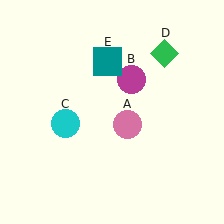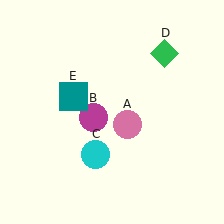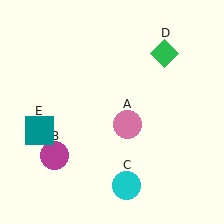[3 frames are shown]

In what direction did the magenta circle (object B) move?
The magenta circle (object B) moved down and to the left.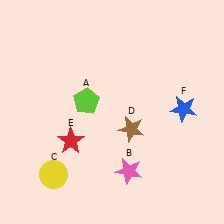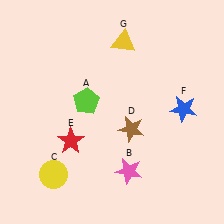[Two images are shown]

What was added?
A yellow triangle (G) was added in Image 2.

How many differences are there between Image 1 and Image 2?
There is 1 difference between the two images.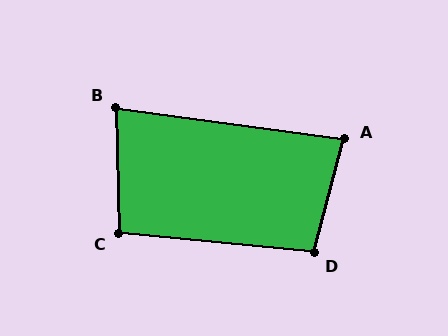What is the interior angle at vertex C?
Approximately 97 degrees (obtuse).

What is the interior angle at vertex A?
Approximately 83 degrees (acute).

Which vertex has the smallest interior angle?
B, at approximately 81 degrees.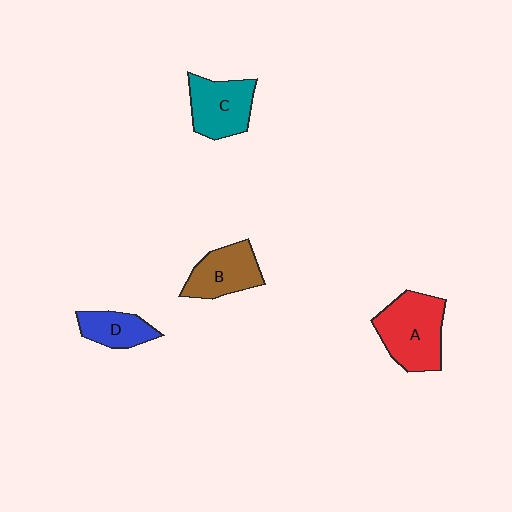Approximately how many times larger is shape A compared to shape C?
Approximately 1.3 times.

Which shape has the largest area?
Shape A (red).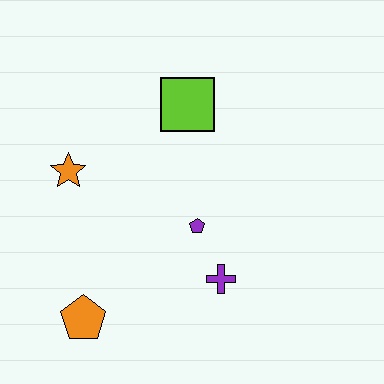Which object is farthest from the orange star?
The purple cross is farthest from the orange star.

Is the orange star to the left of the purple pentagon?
Yes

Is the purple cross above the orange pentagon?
Yes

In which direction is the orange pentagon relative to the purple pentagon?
The orange pentagon is to the left of the purple pentagon.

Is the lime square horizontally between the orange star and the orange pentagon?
No